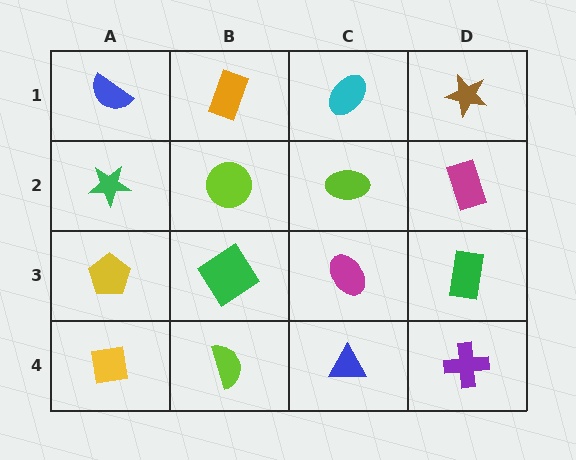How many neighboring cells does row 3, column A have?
3.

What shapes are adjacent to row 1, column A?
A green star (row 2, column A), an orange rectangle (row 1, column B).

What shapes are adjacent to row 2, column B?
An orange rectangle (row 1, column B), a green diamond (row 3, column B), a green star (row 2, column A), a lime ellipse (row 2, column C).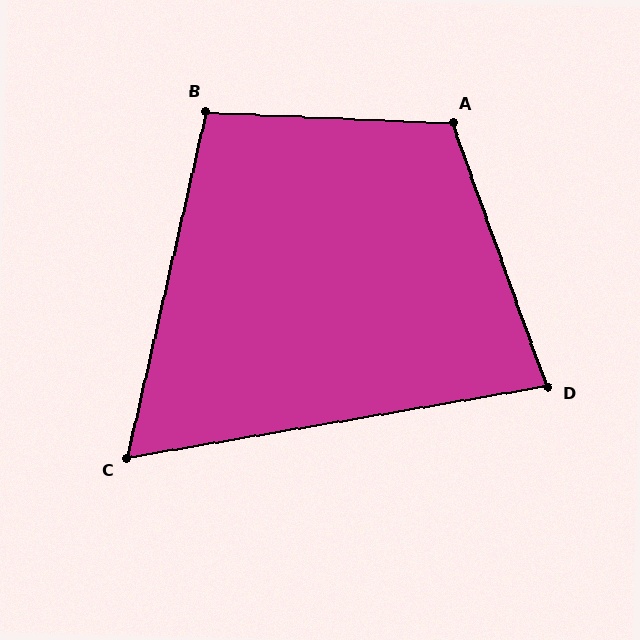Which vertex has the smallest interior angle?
C, at approximately 68 degrees.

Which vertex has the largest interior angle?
A, at approximately 112 degrees.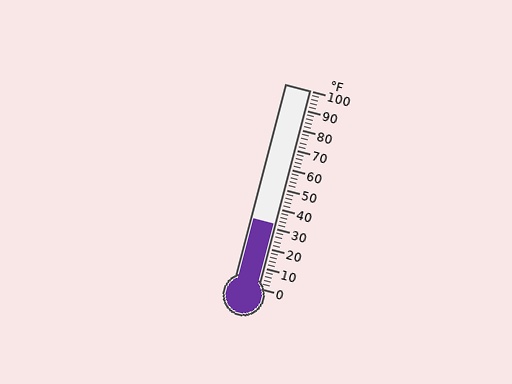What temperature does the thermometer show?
The thermometer shows approximately 32°F.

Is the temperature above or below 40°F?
The temperature is below 40°F.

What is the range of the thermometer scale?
The thermometer scale ranges from 0°F to 100°F.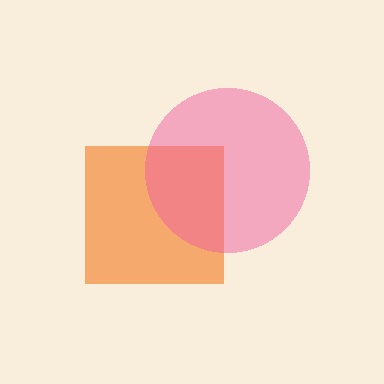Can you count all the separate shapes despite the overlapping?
Yes, there are 2 separate shapes.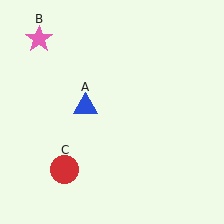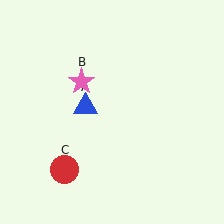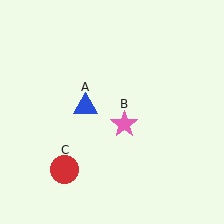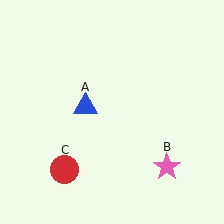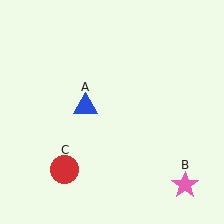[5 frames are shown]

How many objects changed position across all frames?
1 object changed position: pink star (object B).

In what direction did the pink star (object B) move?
The pink star (object B) moved down and to the right.